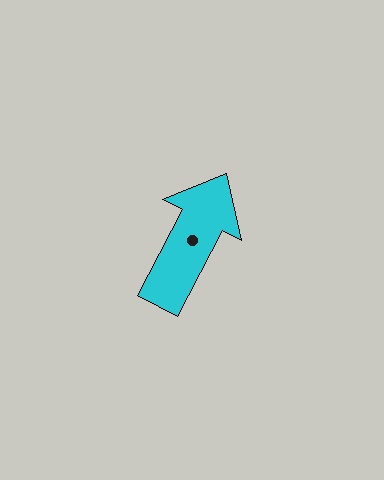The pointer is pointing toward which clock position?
Roughly 1 o'clock.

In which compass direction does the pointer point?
Northeast.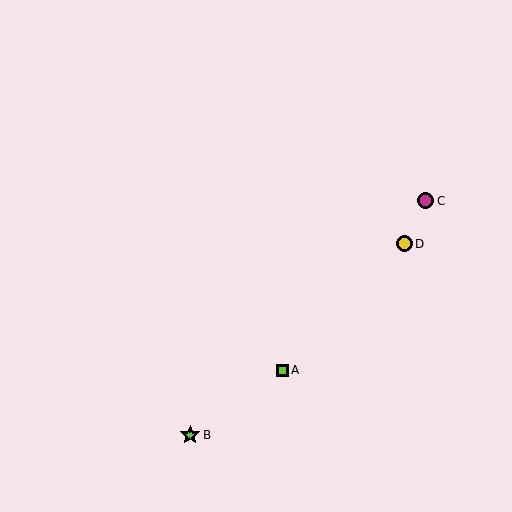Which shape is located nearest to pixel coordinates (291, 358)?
The lime square (labeled A) at (282, 370) is nearest to that location.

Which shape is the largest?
The lime star (labeled B) is the largest.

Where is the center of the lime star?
The center of the lime star is at (190, 435).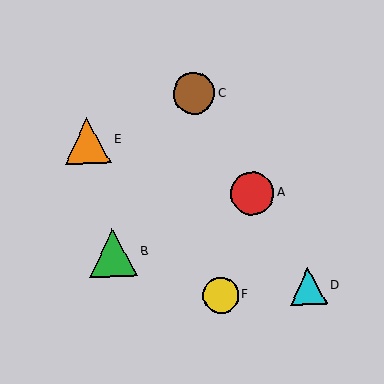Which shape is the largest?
The green triangle (labeled B) is the largest.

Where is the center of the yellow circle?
The center of the yellow circle is at (220, 295).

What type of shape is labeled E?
Shape E is an orange triangle.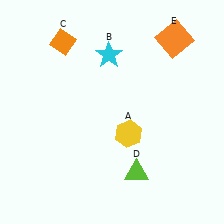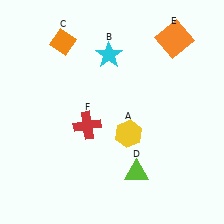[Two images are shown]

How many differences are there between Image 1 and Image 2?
There is 1 difference between the two images.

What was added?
A red cross (F) was added in Image 2.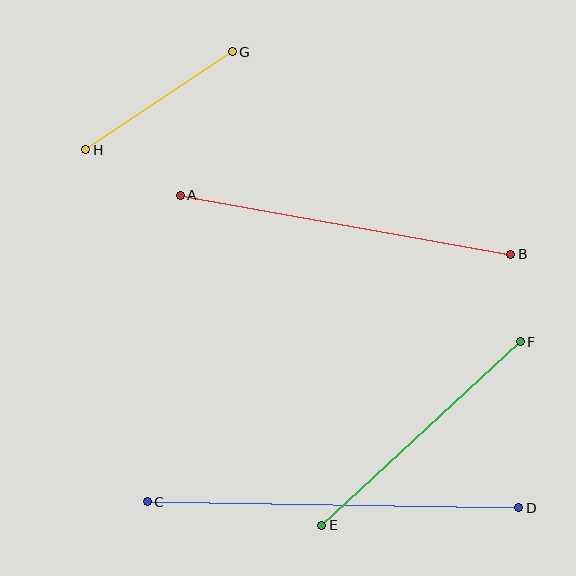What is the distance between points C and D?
The distance is approximately 371 pixels.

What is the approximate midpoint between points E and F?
The midpoint is at approximately (421, 434) pixels.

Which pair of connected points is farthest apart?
Points C and D are farthest apart.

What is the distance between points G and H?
The distance is approximately 176 pixels.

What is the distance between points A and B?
The distance is approximately 336 pixels.